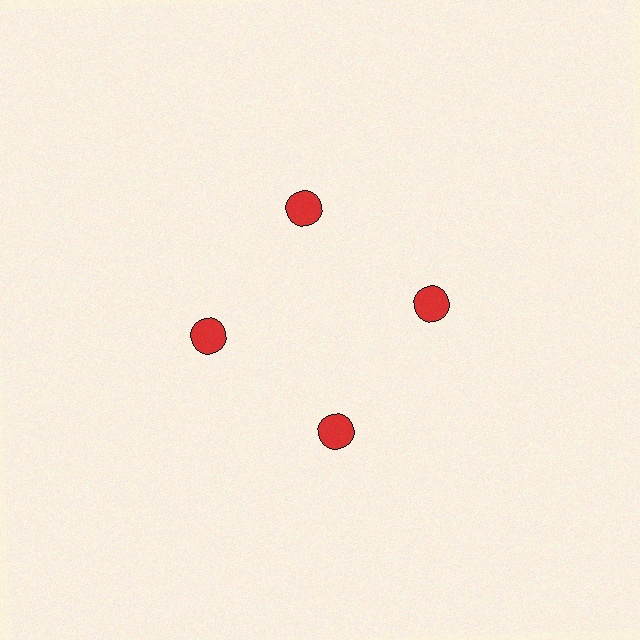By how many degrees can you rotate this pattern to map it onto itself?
The pattern maps onto itself every 90 degrees of rotation.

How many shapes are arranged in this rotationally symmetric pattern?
There are 4 shapes, arranged in 4 groups of 1.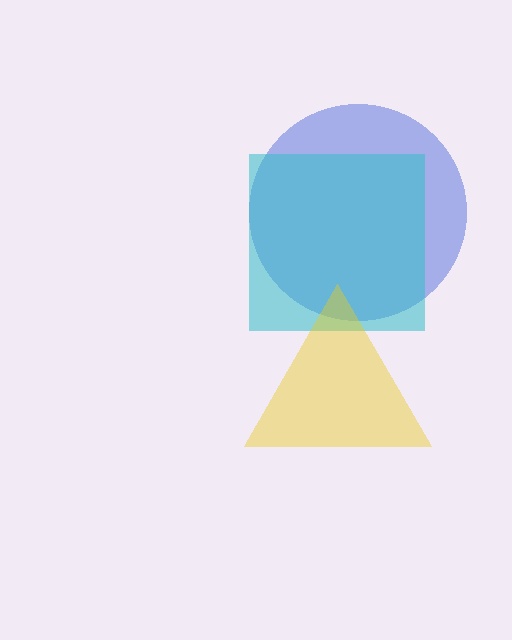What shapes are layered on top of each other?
The layered shapes are: a blue circle, a cyan square, a yellow triangle.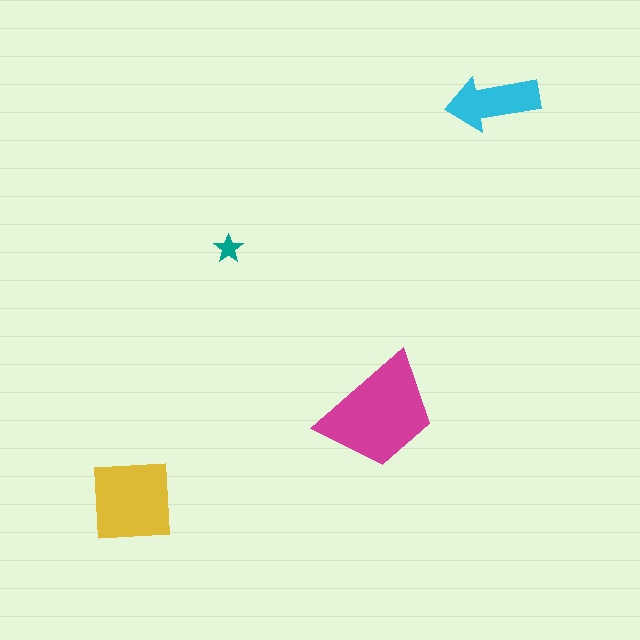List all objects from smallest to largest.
The teal star, the cyan arrow, the yellow square, the magenta trapezoid.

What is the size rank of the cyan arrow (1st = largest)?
3rd.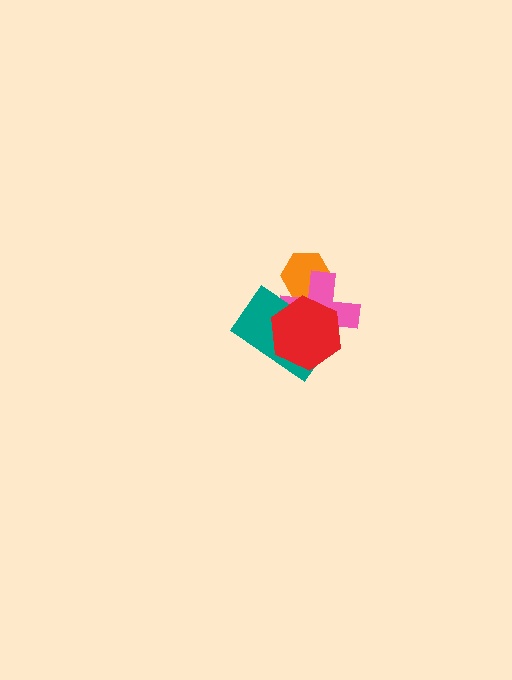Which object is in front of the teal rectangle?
The red hexagon is in front of the teal rectangle.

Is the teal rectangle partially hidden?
Yes, it is partially covered by another shape.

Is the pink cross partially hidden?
Yes, it is partially covered by another shape.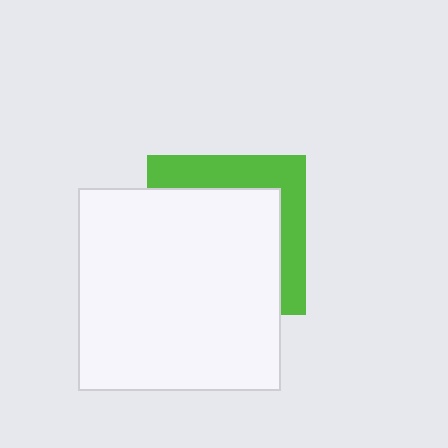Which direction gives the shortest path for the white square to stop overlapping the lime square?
Moving toward the lower-left gives the shortest separation.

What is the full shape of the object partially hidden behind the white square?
The partially hidden object is a lime square.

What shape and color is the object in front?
The object in front is a white square.